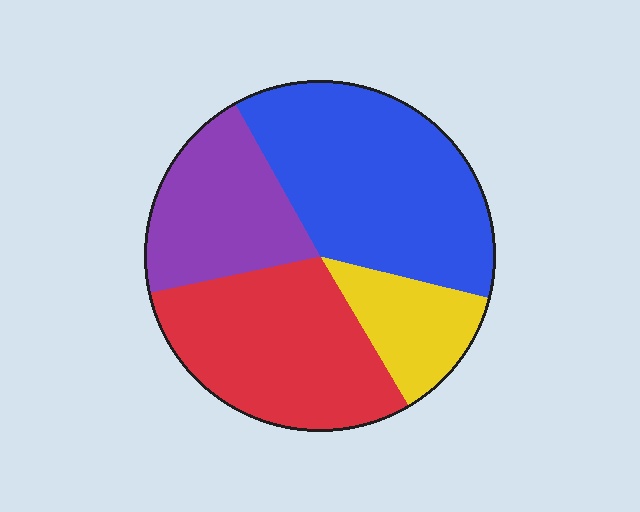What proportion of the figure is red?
Red takes up about one third (1/3) of the figure.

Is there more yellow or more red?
Red.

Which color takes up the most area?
Blue, at roughly 35%.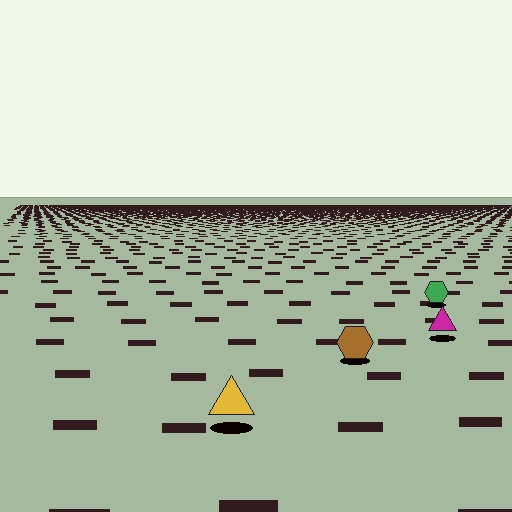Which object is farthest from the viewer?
The green hexagon is farthest from the viewer. It appears smaller and the ground texture around it is denser.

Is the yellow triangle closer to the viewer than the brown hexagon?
Yes. The yellow triangle is closer — you can tell from the texture gradient: the ground texture is coarser near it.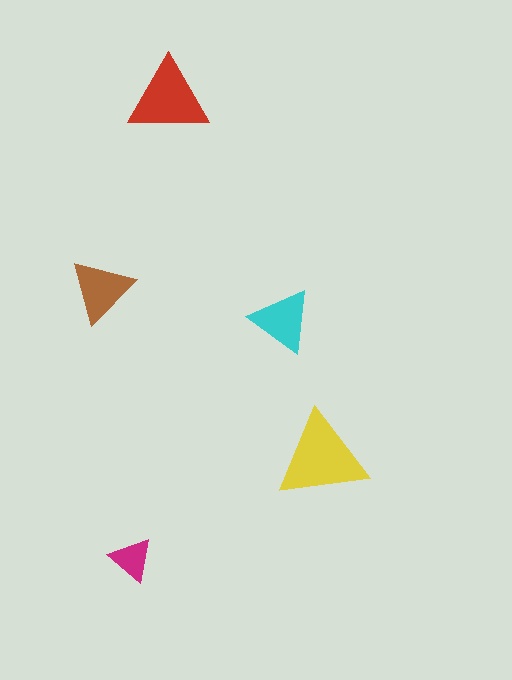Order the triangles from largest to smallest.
the yellow one, the red one, the brown one, the cyan one, the magenta one.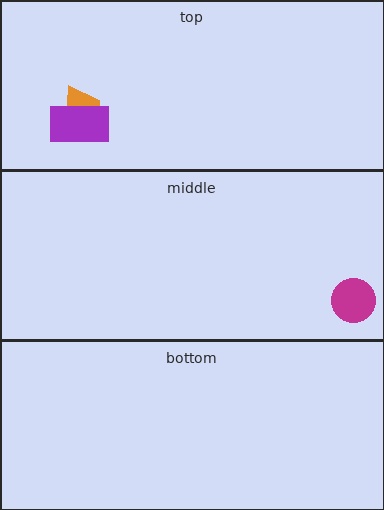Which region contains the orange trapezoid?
The top region.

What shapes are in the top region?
The orange trapezoid, the purple rectangle.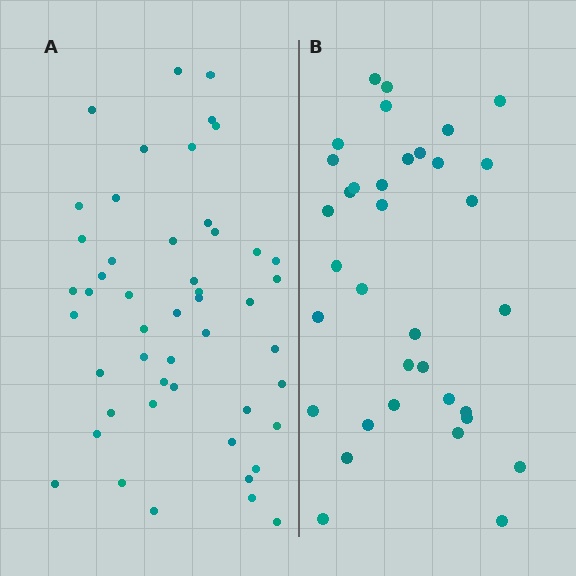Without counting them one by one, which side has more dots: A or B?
Region A (the left region) has more dots.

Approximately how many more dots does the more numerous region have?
Region A has approximately 15 more dots than region B.